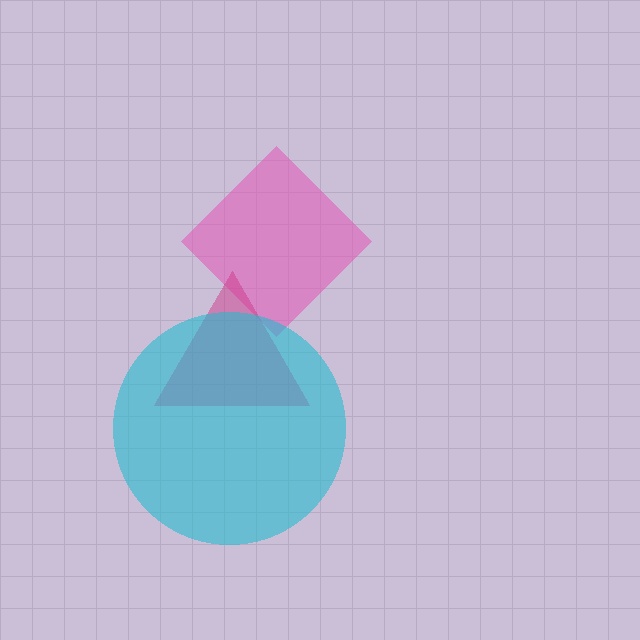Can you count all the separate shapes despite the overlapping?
Yes, there are 3 separate shapes.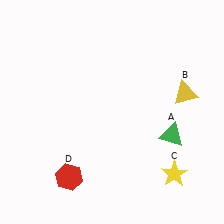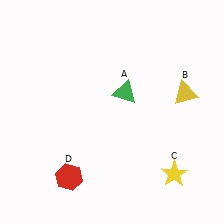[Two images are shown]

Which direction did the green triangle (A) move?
The green triangle (A) moved left.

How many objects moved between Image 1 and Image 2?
1 object moved between the two images.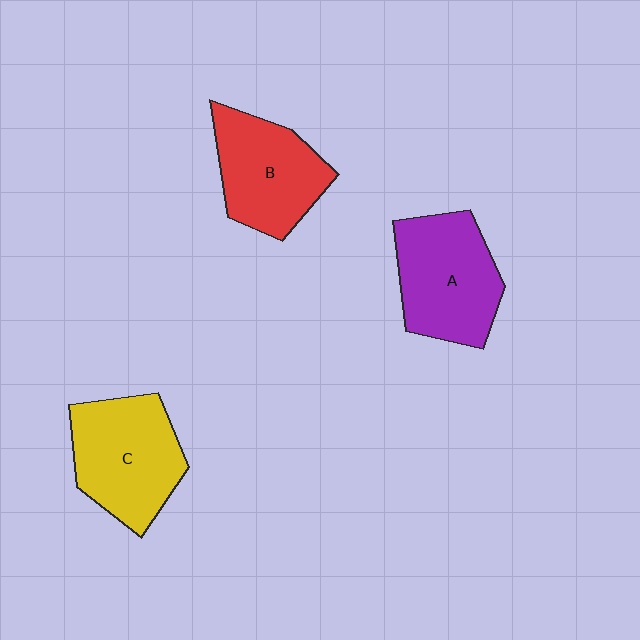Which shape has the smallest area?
Shape B (red).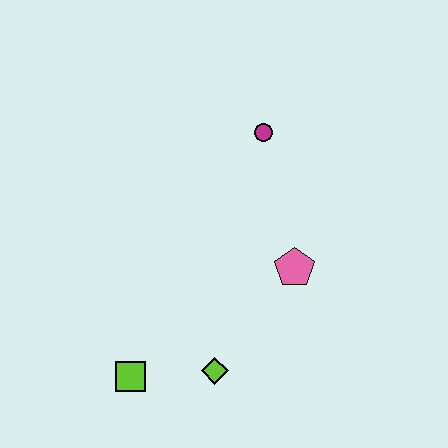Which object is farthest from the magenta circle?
The lime square is farthest from the magenta circle.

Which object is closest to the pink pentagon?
The lime diamond is closest to the pink pentagon.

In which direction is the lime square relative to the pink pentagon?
The lime square is to the left of the pink pentagon.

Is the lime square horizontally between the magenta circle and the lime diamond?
No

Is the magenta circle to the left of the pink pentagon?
Yes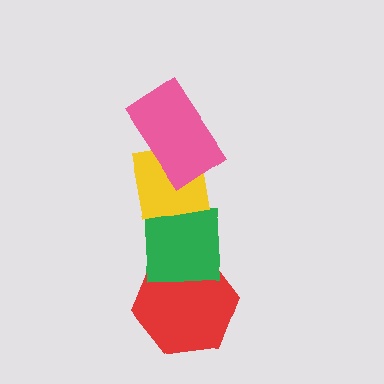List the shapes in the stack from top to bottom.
From top to bottom: the pink rectangle, the yellow square, the green square, the red hexagon.